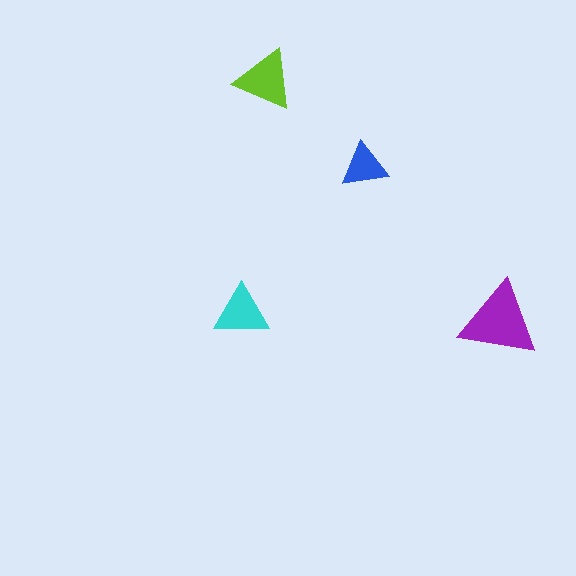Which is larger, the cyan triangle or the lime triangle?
The lime one.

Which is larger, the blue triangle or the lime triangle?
The lime one.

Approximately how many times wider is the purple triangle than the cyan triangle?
About 1.5 times wider.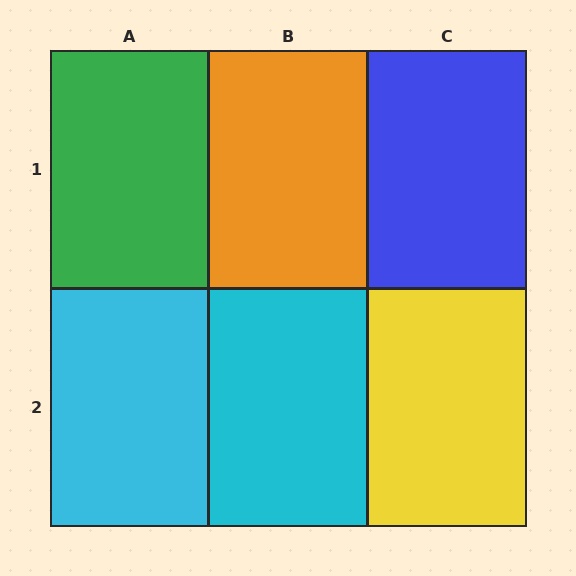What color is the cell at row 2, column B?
Cyan.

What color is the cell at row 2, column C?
Yellow.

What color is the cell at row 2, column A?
Cyan.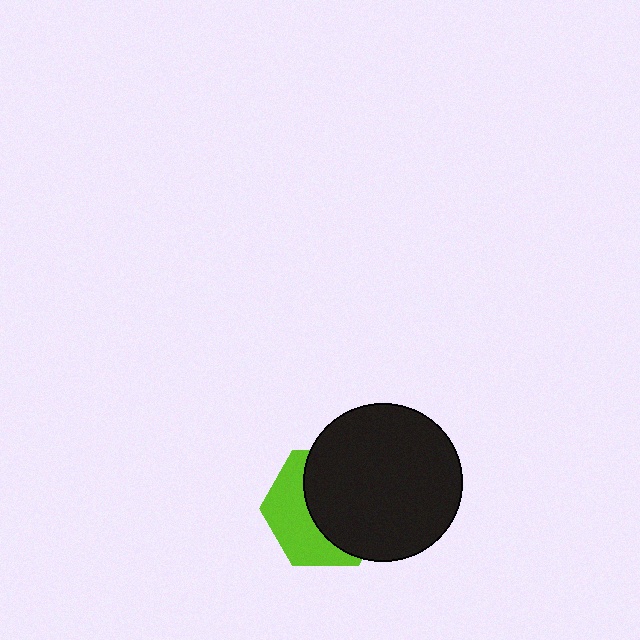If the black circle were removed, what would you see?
You would see the complete lime hexagon.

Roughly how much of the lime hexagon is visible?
A small part of it is visible (roughly 42%).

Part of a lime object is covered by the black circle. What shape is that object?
It is a hexagon.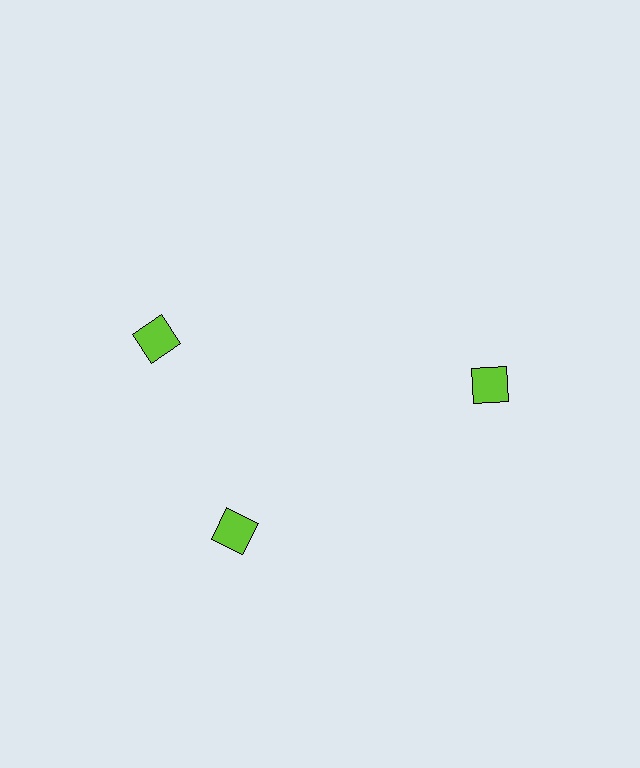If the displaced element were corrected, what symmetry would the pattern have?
It would have 3-fold rotational symmetry — the pattern would map onto itself every 120 degrees.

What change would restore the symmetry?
The symmetry would be restored by rotating it back into even spacing with its neighbors so that all 3 squares sit at equal angles and equal distance from the center.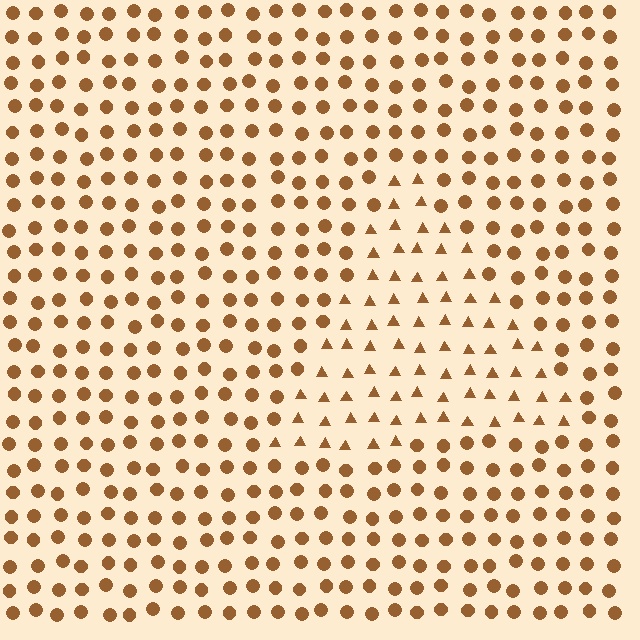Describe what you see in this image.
The image is filled with small brown elements arranged in a uniform grid. A triangle-shaped region contains triangles, while the surrounding area contains circles. The boundary is defined purely by the change in element shape.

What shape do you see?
I see a triangle.